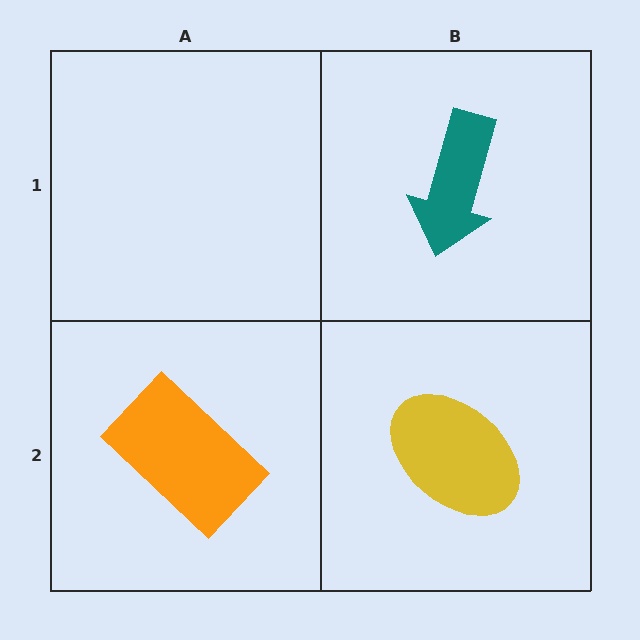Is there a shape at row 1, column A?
No, that cell is empty.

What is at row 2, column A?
An orange rectangle.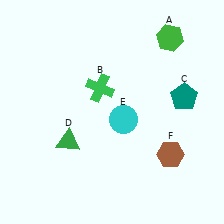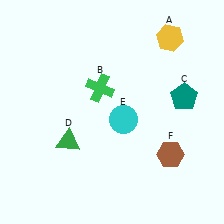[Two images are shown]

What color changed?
The hexagon (A) changed from green in Image 1 to yellow in Image 2.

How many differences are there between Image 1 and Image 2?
There is 1 difference between the two images.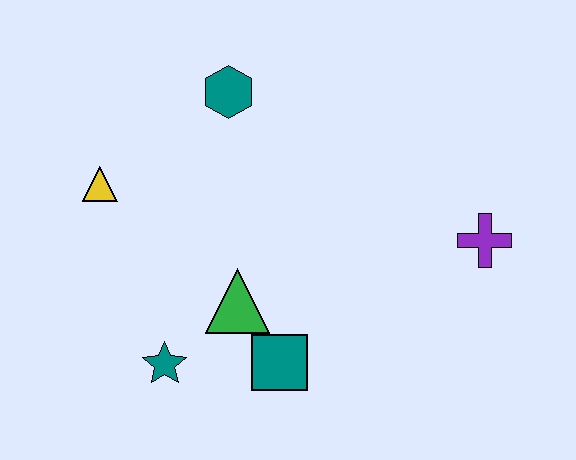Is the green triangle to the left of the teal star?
No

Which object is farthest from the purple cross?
The yellow triangle is farthest from the purple cross.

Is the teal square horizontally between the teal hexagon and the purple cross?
Yes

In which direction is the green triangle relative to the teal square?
The green triangle is above the teal square.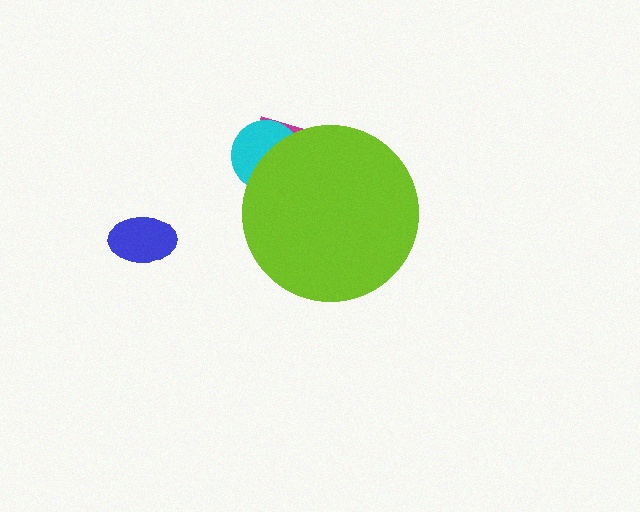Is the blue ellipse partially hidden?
No, the blue ellipse is fully visible.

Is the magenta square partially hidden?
Yes, the magenta square is partially hidden behind the lime circle.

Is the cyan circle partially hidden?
Yes, the cyan circle is partially hidden behind the lime circle.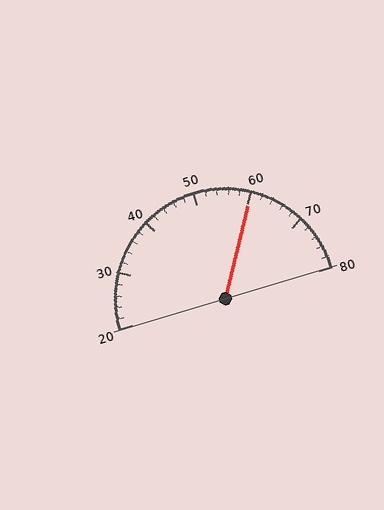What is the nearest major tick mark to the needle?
The nearest major tick mark is 60.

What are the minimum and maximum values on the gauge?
The gauge ranges from 20 to 80.